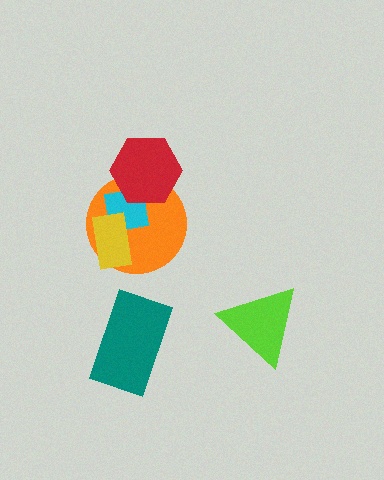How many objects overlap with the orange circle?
3 objects overlap with the orange circle.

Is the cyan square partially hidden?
Yes, it is partially covered by another shape.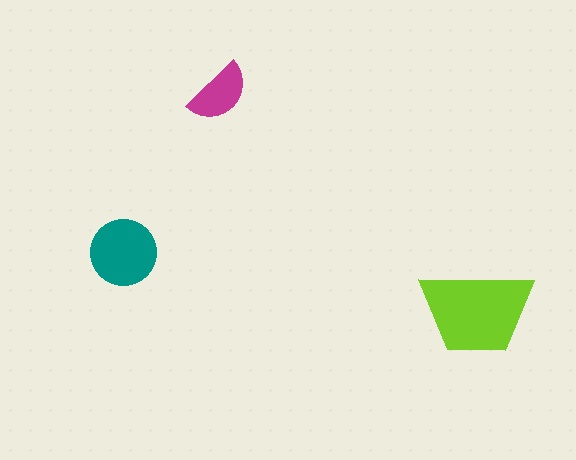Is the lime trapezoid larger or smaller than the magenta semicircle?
Larger.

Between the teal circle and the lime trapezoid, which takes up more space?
The lime trapezoid.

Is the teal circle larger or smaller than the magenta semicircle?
Larger.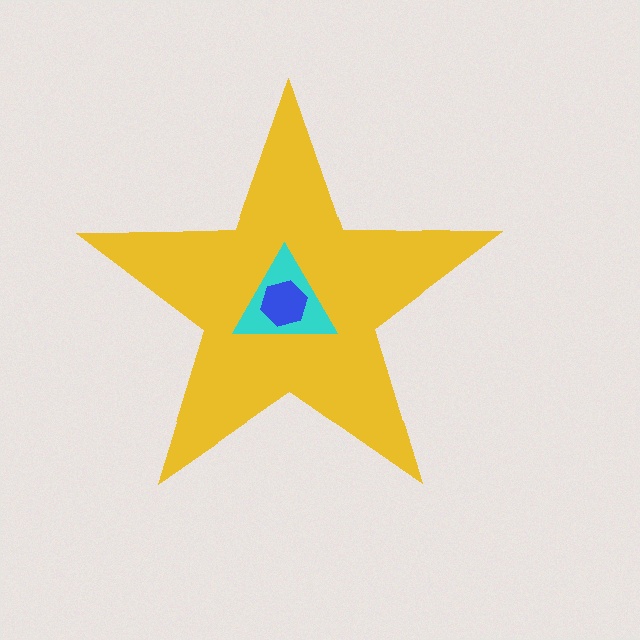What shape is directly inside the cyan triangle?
The blue hexagon.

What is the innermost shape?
The blue hexagon.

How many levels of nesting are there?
3.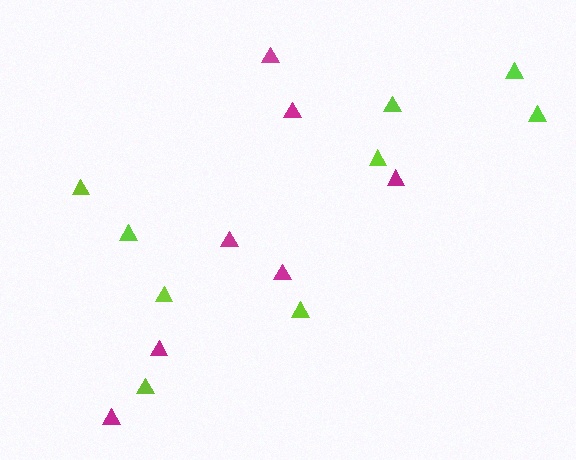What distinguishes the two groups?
There are 2 groups: one group of magenta triangles (7) and one group of lime triangles (9).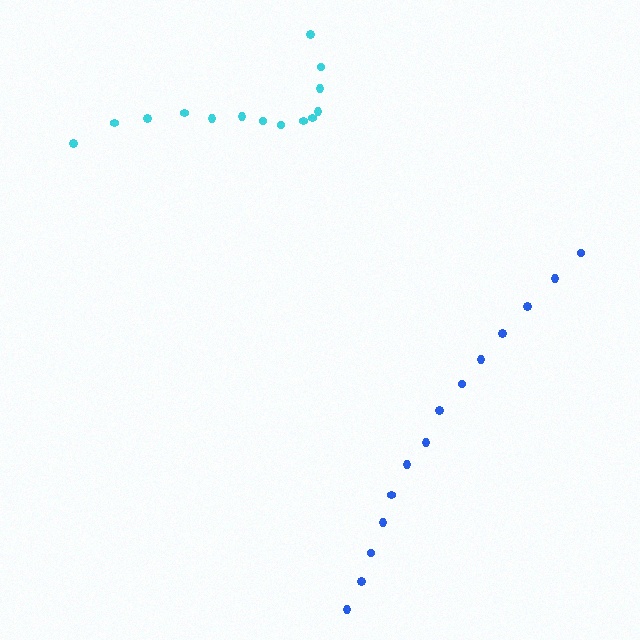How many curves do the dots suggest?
There are 2 distinct paths.